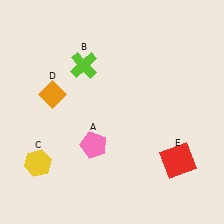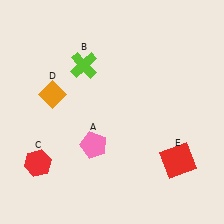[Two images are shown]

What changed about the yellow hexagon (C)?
In Image 1, C is yellow. In Image 2, it changed to red.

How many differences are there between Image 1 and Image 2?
There is 1 difference between the two images.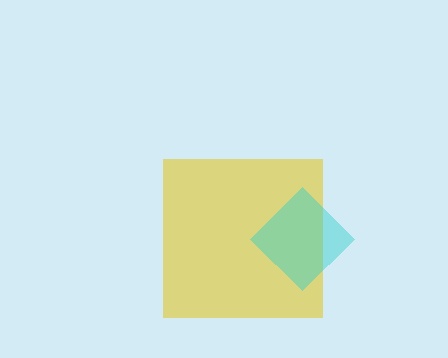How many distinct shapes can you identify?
There are 2 distinct shapes: a yellow square, a cyan diamond.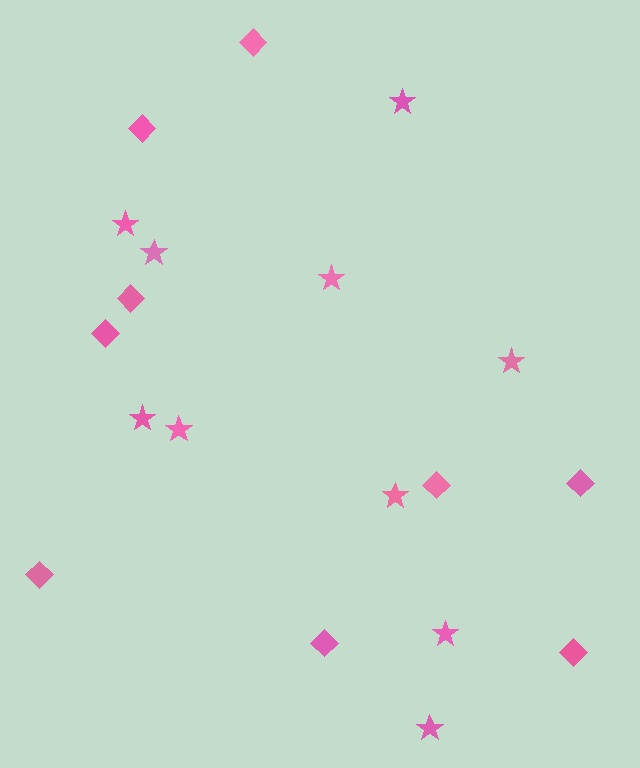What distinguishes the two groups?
There are 2 groups: one group of stars (10) and one group of diamonds (9).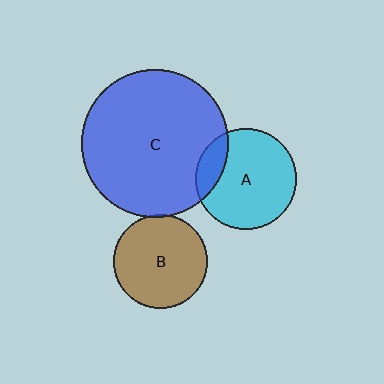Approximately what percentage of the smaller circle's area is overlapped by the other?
Approximately 15%.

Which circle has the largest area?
Circle C (blue).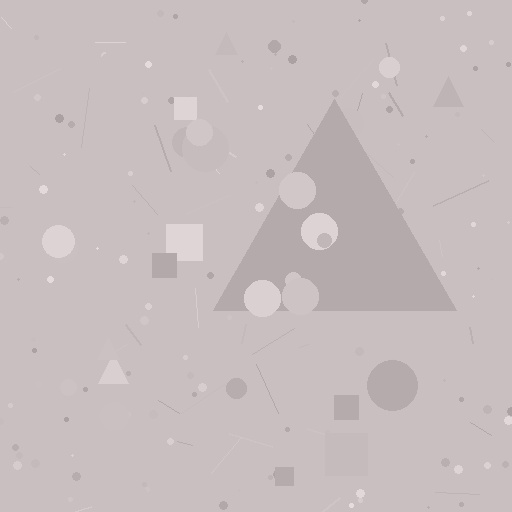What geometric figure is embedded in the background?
A triangle is embedded in the background.